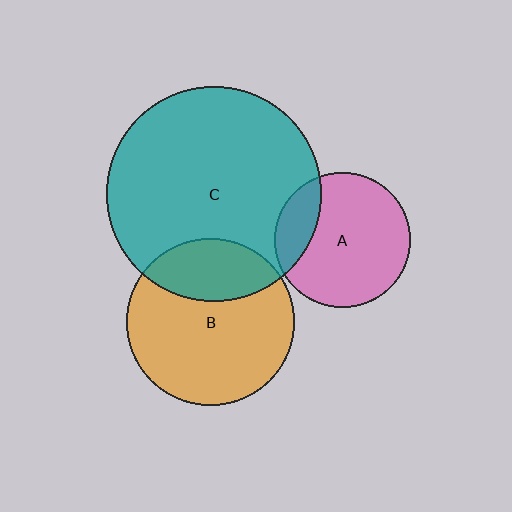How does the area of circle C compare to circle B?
Approximately 1.6 times.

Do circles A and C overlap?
Yes.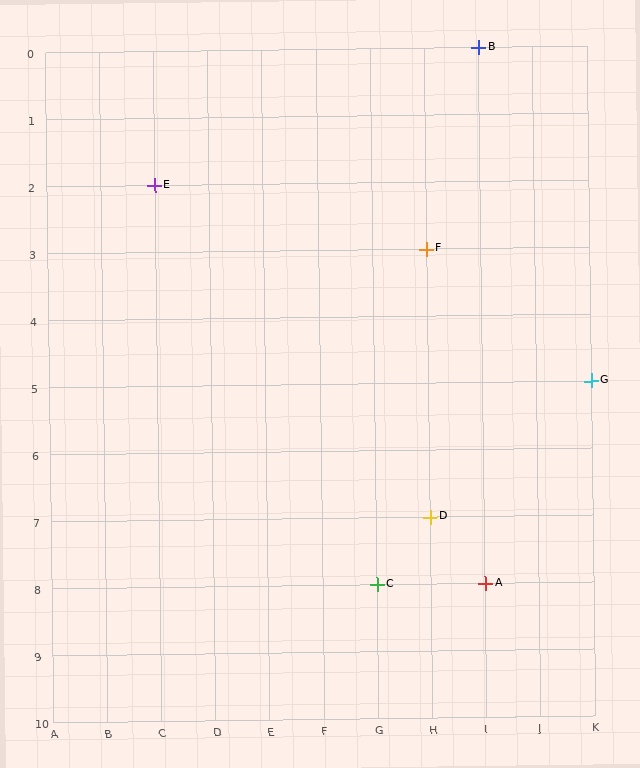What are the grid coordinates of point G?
Point G is at grid coordinates (K, 5).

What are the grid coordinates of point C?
Point C is at grid coordinates (G, 8).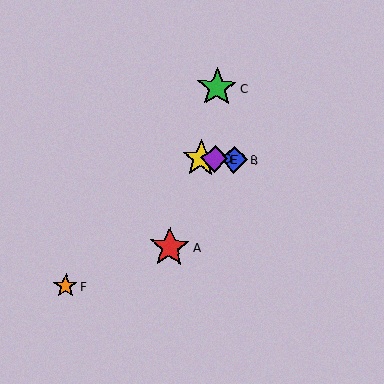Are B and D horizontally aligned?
Yes, both are at y≈160.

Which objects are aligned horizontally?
Objects B, D, E are aligned horizontally.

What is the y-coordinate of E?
Object E is at y≈159.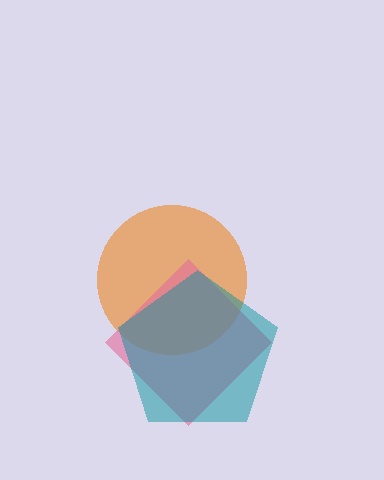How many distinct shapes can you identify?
There are 3 distinct shapes: an orange circle, a pink diamond, a teal pentagon.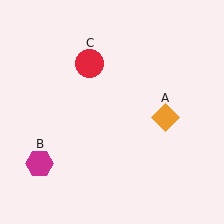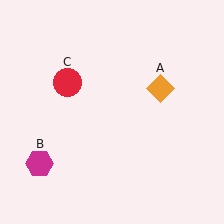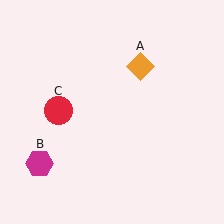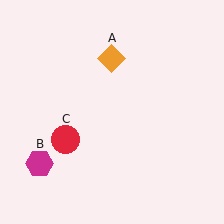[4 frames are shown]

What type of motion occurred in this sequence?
The orange diamond (object A), red circle (object C) rotated counterclockwise around the center of the scene.